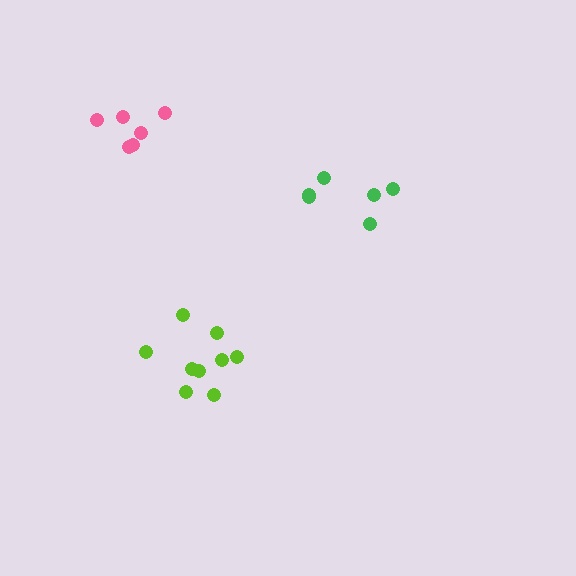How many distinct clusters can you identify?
There are 3 distinct clusters.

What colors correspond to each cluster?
The clusters are colored: pink, lime, green.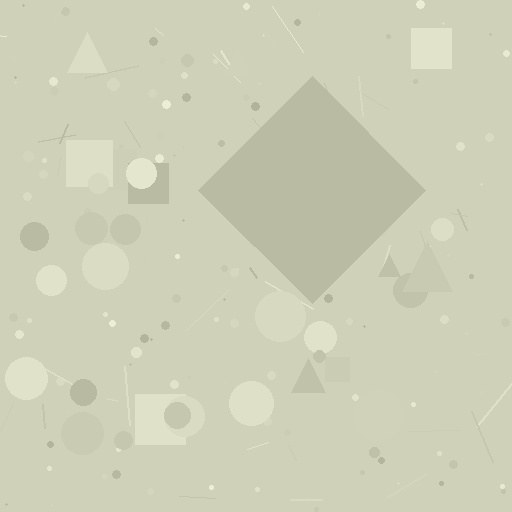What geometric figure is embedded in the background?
A diamond is embedded in the background.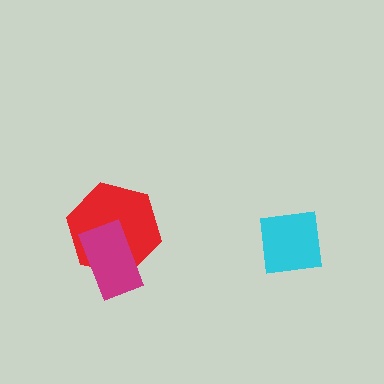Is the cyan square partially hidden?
No, no other shape covers it.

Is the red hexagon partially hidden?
Yes, it is partially covered by another shape.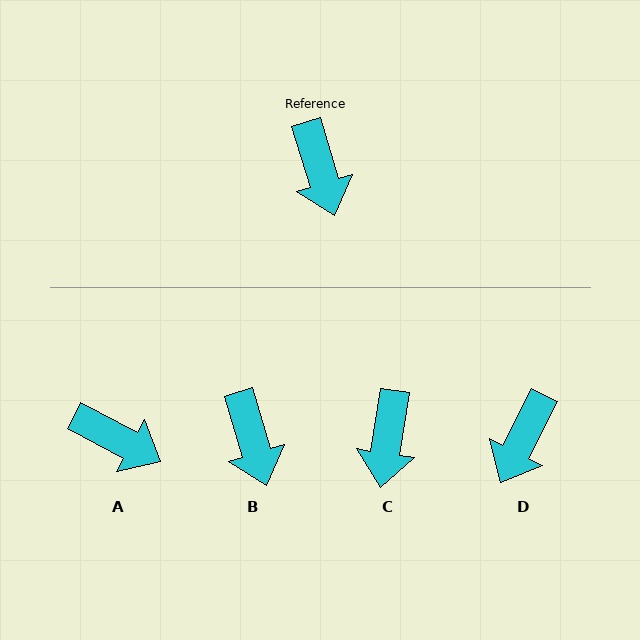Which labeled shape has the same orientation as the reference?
B.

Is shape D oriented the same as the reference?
No, it is off by about 44 degrees.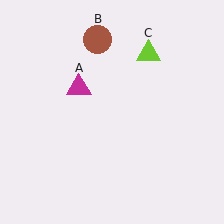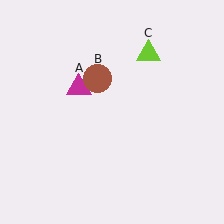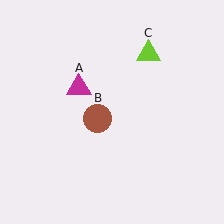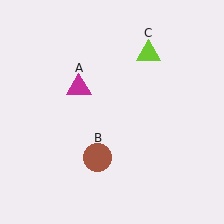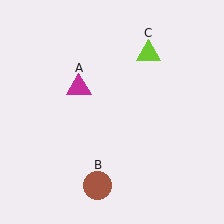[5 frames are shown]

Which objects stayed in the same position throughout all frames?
Magenta triangle (object A) and lime triangle (object C) remained stationary.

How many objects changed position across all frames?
1 object changed position: brown circle (object B).